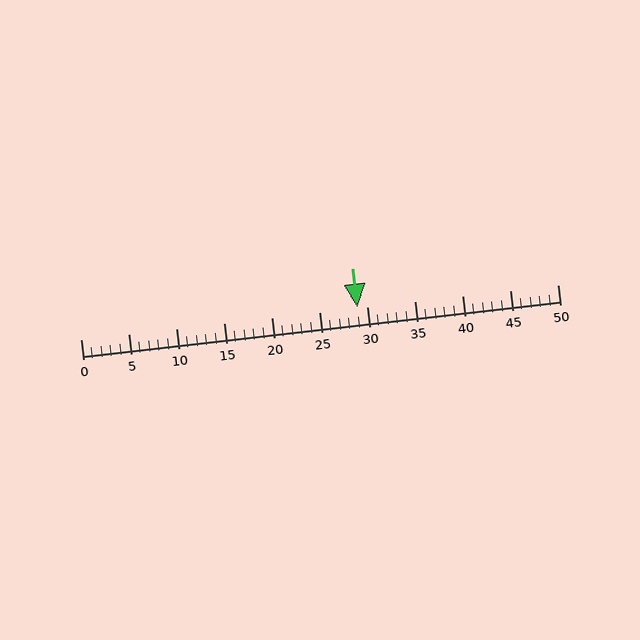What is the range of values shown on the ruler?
The ruler shows values from 0 to 50.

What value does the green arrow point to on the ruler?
The green arrow points to approximately 29.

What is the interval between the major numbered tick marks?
The major tick marks are spaced 5 units apart.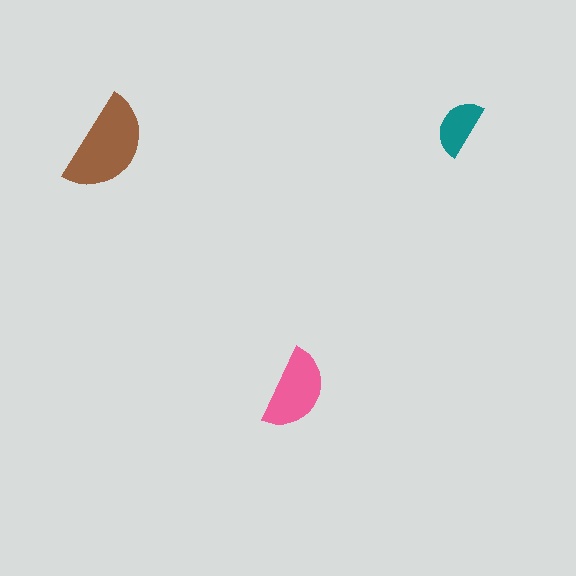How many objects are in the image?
There are 3 objects in the image.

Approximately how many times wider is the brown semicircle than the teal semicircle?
About 1.5 times wider.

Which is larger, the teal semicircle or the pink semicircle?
The pink one.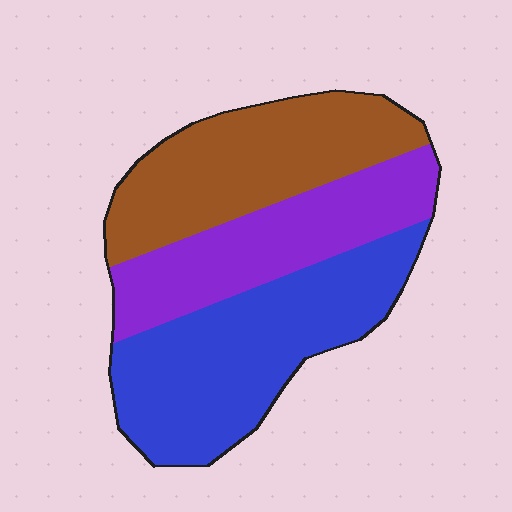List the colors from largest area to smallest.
From largest to smallest: blue, brown, purple.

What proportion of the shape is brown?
Brown takes up about one third (1/3) of the shape.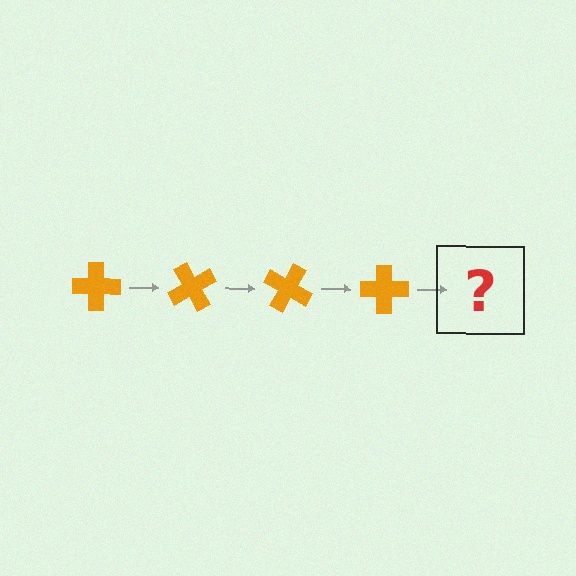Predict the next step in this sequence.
The next step is an orange cross rotated 240 degrees.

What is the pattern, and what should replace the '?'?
The pattern is that the cross rotates 60 degrees each step. The '?' should be an orange cross rotated 240 degrees.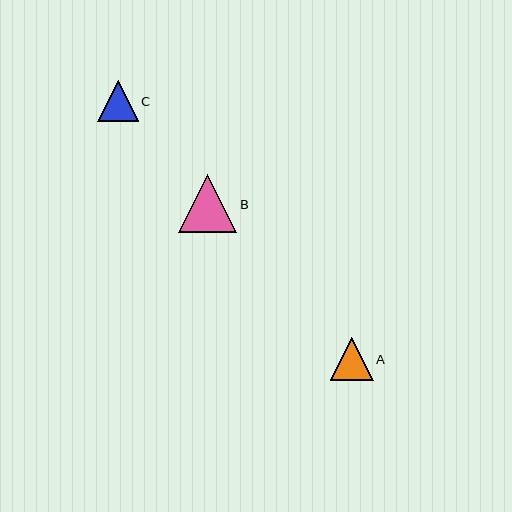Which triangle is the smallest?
Triangle C is the smallest with a size of approximately 40 pixels.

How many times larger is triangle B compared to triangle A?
Triangle B is approximately 1.4 times the size of triangle A.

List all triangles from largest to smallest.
From largest to smallest: B, A, C.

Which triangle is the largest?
Triangle B is the largest with a size of approximately 58 pixels.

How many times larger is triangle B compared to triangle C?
Triangle B is approximately 1.4 times the size of triangle C.